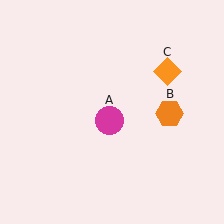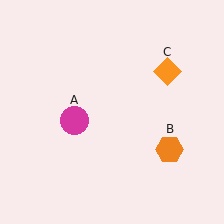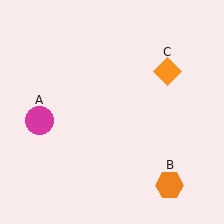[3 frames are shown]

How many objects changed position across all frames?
2 objects changed position: magenta circle (object A), orange hexagon (object B).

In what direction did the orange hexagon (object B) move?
The orange hexagon (object B) moved down.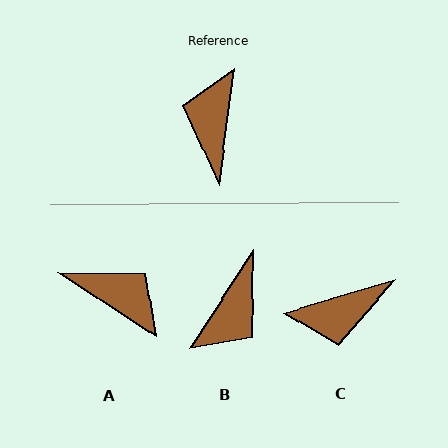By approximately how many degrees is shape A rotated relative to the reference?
Approximately 116 degrees clockwise.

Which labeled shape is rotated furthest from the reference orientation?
B, about 154 degrees away.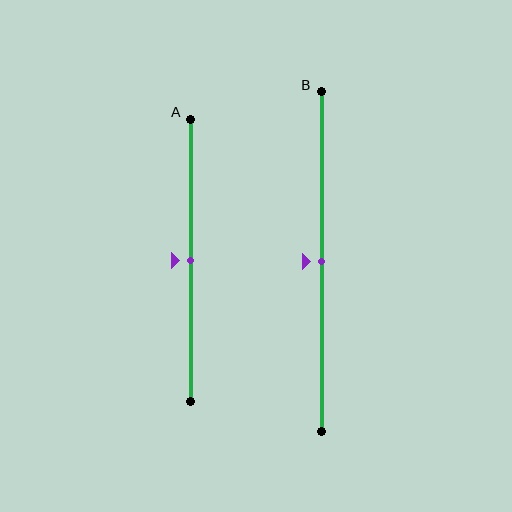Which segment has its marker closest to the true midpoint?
Segment A has its marker closest to the true midpoint.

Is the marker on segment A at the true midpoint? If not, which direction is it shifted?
Yes, the marker on segment A is at the true midpoint.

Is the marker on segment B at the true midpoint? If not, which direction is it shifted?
Yes, the marker on segment B is at the true midpoint.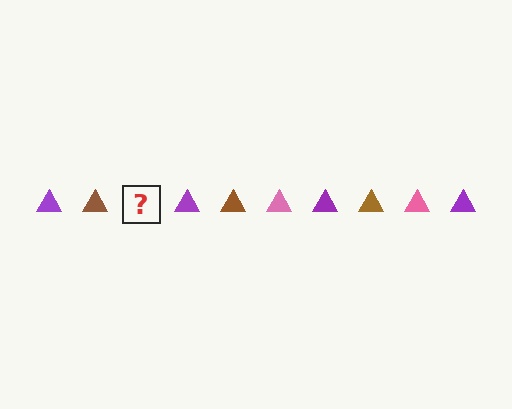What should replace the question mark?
The question mark should be replaced with a pink triangle.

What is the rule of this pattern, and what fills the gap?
The rule is that the pattern cycles through purple, brown, pink triangles. The gap should be filled with a pink triangle.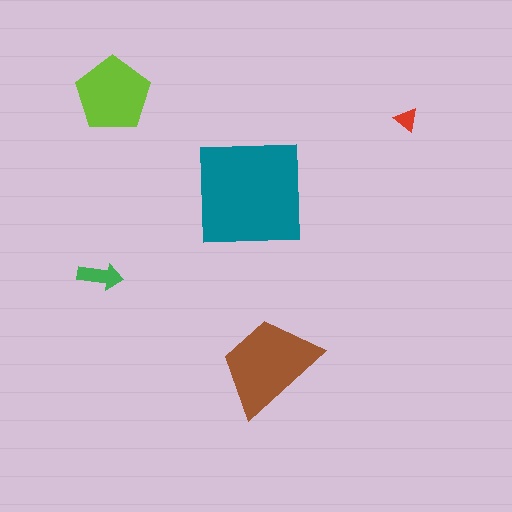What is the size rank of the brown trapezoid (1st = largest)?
2nd.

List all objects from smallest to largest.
The red triangle, the green arrow, the lime pentagon, the brown trapezoid, the teal square.